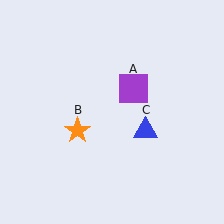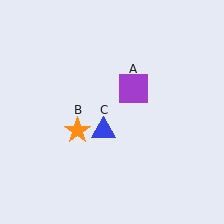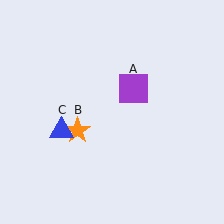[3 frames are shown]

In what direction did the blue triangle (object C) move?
The blue triangle (object C) moved left.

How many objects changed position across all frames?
1 object changed position: blue triangle (object C).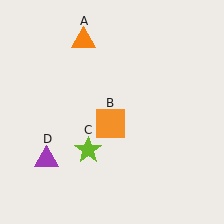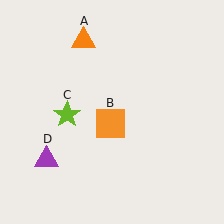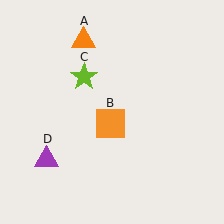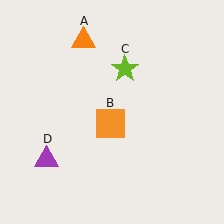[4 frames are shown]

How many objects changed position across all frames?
1 object changed position: lime star (object C).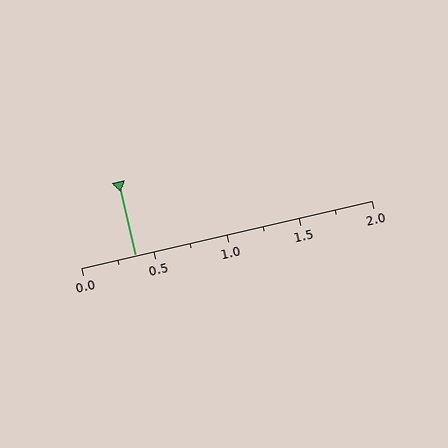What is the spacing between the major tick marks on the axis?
The major ticks are spaced 0.5 apart.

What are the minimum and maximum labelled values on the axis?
The axis runs from 0.0 to 2.0.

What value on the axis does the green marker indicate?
The marker indicates approximately 0.38.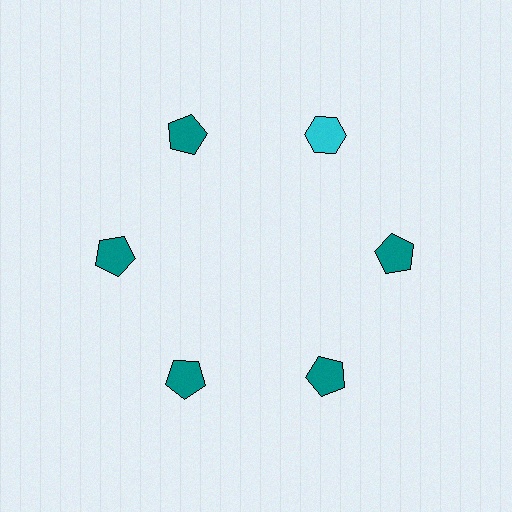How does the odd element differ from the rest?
It differs in both color (cyan instead of teal) and shape (hexagon instead of pentagon).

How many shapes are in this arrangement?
There are 6 shapes arranged in a ring pattern.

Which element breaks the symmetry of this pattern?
The cyan hexagon at roughly the 1 o'clock position breaks the symmetry. All other shapes are teal pentagons.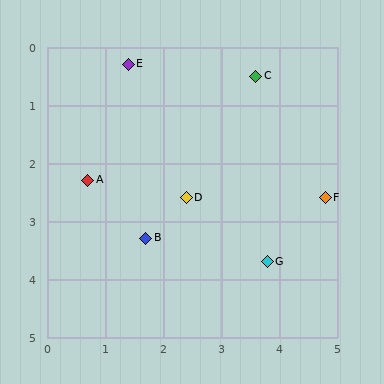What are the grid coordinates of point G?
Point G is at approximately (3.8, 3.7).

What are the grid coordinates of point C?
Point C is at approximately (3.6, 0.5).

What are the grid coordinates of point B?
Point B is at approximately (1.7, 3.3).